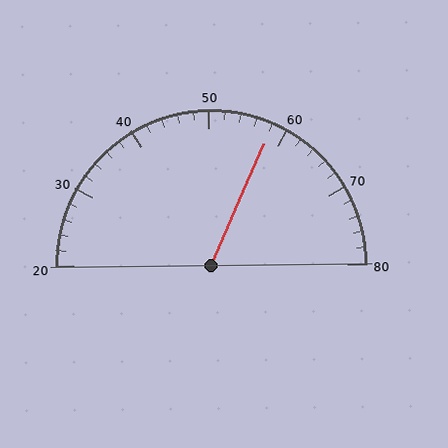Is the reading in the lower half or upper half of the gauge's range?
The reading is in the upper half of the range (20 to 80).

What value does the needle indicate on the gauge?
The needle indicates approximately 58.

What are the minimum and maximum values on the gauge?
The gauge ranges from 20 to 80.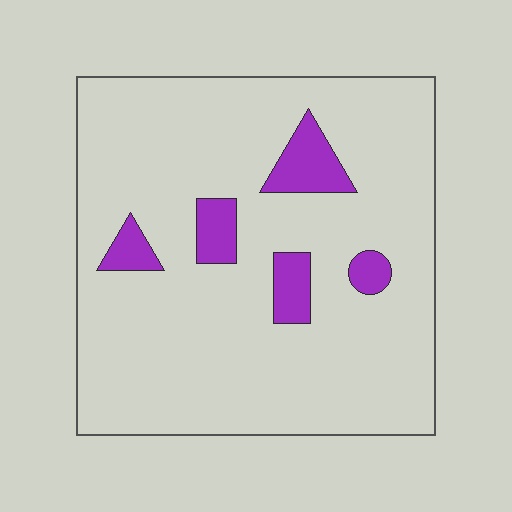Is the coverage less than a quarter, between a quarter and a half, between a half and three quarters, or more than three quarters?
Less than a quarter.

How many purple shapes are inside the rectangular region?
5.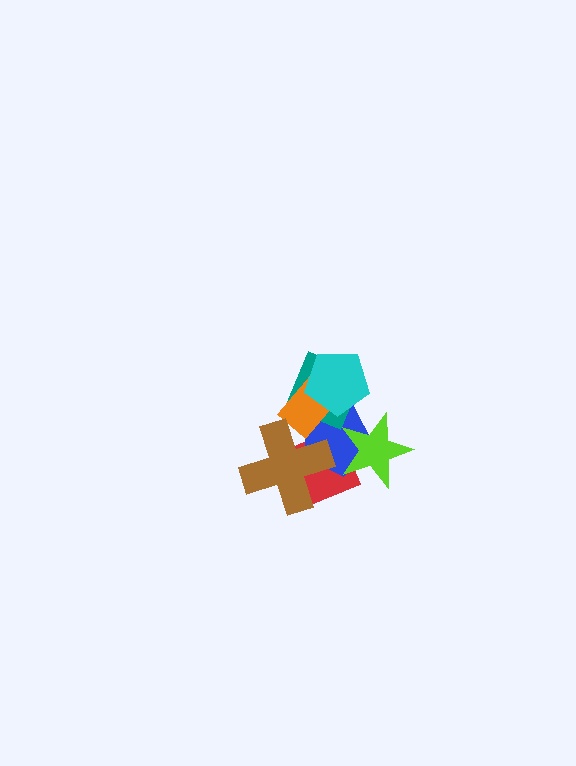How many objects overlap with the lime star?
2 objects overlap with the lime star.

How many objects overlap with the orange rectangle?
4 objects overlap with the orange rectangle.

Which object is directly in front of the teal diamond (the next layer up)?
The orange rectangle is directly in front of the teal diamond.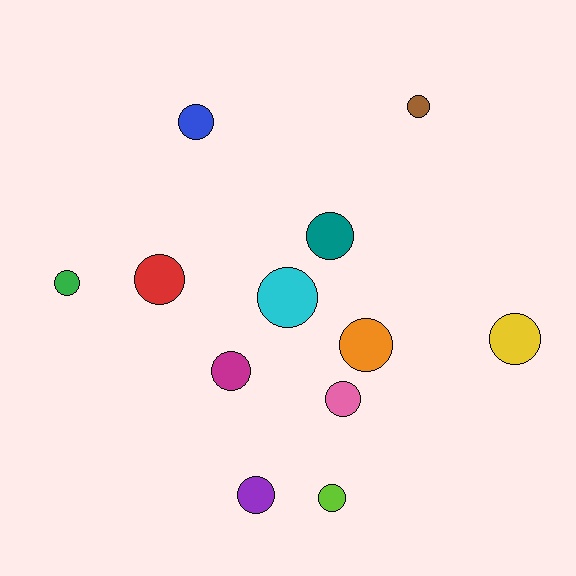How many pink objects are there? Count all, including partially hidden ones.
There is 1 pink object.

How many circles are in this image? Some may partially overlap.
There are 12 circles.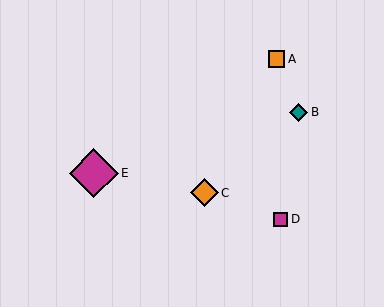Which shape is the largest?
The magenta diamond (labeled E) is the largest.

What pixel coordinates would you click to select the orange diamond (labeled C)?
Click at (204, 193) to select the orange diamond C.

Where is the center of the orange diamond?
The center of the orange diamond is at (204, 193).